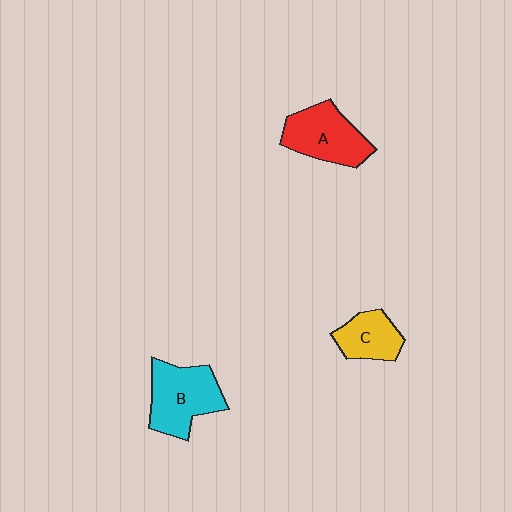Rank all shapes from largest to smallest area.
From largest to smallest: B (cyan), A (red), C (yellow).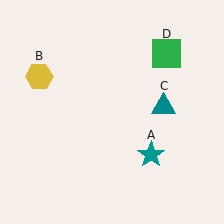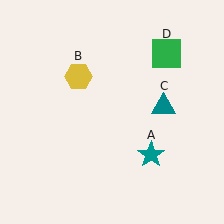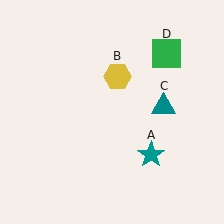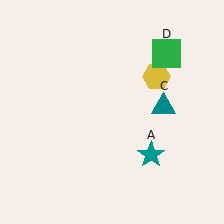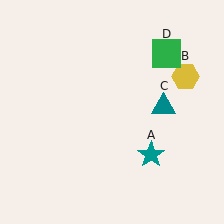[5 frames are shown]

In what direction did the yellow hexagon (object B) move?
The yellow hexagon (object B) moved right.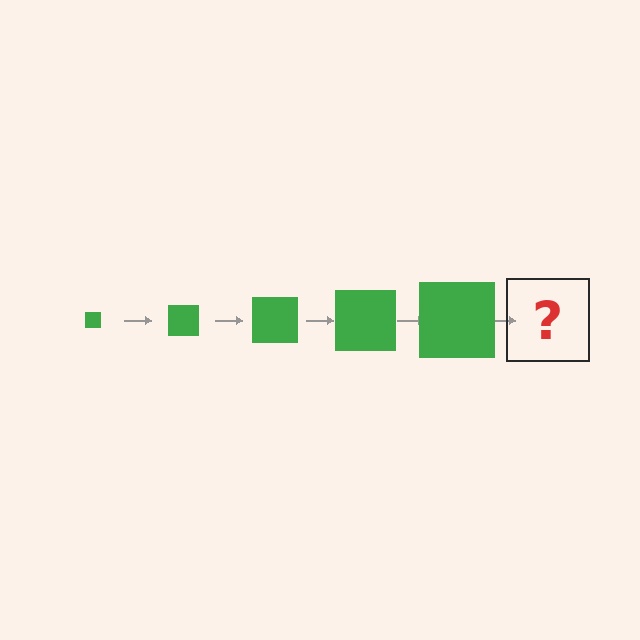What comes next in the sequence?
The next element should be a green square, larger than the previous one.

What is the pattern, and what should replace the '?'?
The pattern is that the square gets progressively larger each step. The '?' should be a green square, larger than the previous one.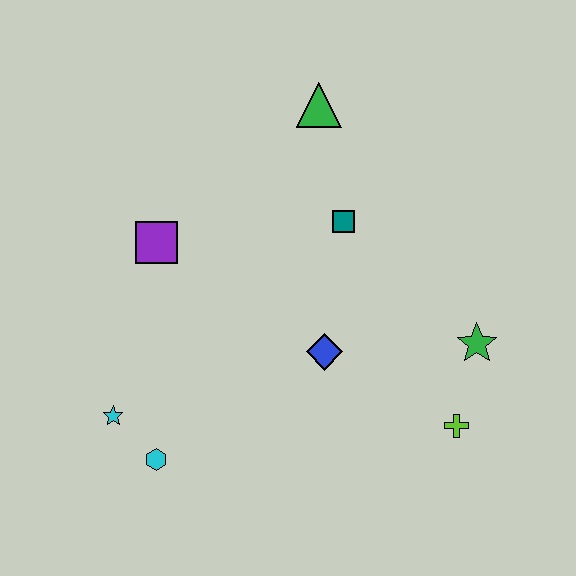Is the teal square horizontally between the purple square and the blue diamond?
No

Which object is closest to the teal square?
The green triangle is closest to the teal square.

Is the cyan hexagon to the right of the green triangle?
No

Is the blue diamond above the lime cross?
Yes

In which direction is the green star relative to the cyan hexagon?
The green star is to the right of the cyan hexagon.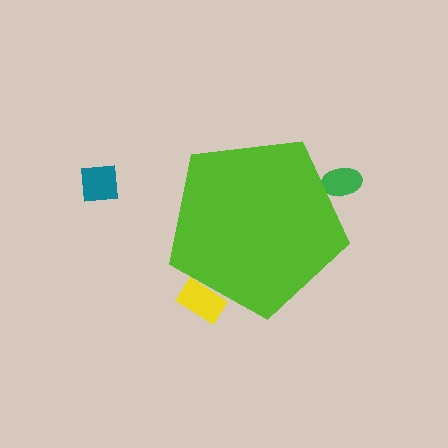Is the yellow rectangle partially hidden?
Yes, the yellow rectangle is partially hidden behind the lime pentagon.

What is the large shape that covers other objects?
A lime pentagon.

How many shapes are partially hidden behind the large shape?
2 shapes are partially hidden.